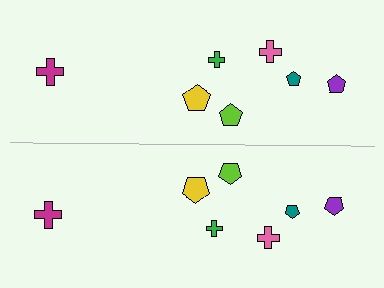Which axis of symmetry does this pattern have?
The pattern has a horizontal axis of symmetry running through the center of the image.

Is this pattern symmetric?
Yes, this pattern has bilateral (reflection) symmetry.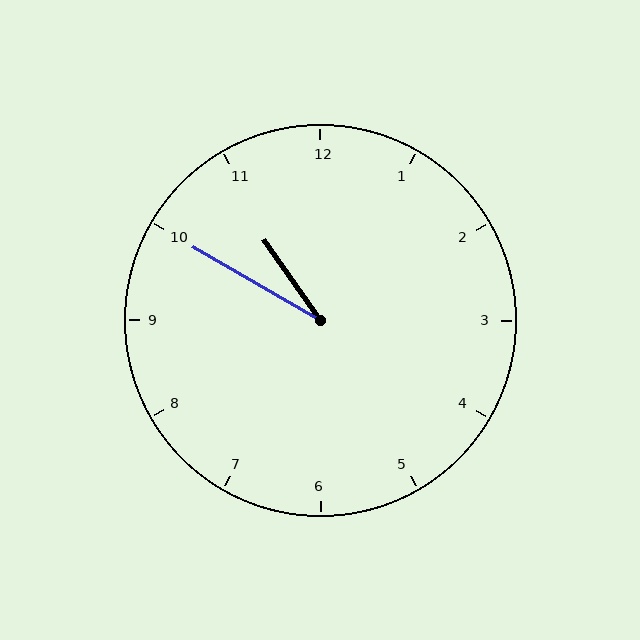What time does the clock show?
10:50.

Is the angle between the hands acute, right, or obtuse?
It is acute.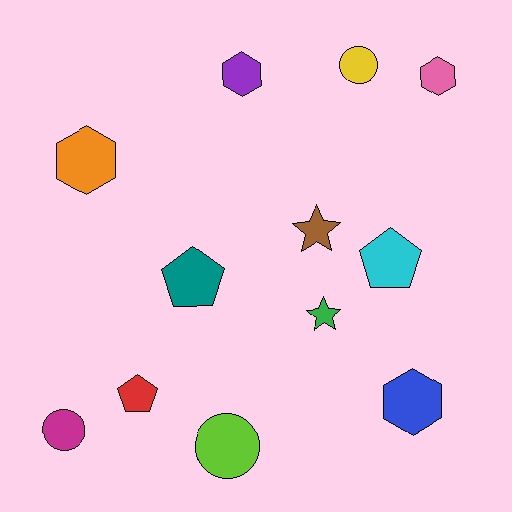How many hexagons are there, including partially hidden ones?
There are 4 hexagons.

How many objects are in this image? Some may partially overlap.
There are 12 objects.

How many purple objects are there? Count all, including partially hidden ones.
There is 1 purple object.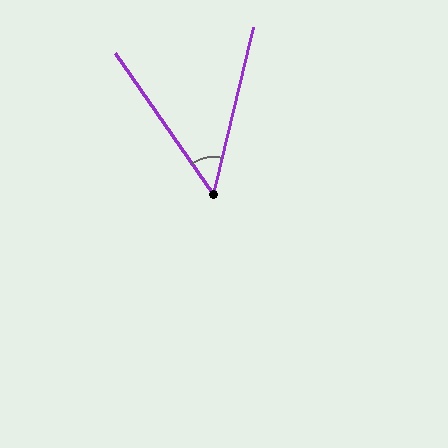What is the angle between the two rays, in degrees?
Approximately 48 degrees.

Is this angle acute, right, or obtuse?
It is acute.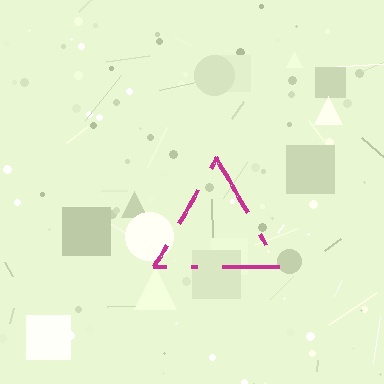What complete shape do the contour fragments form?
The contour fragments form a triangle.